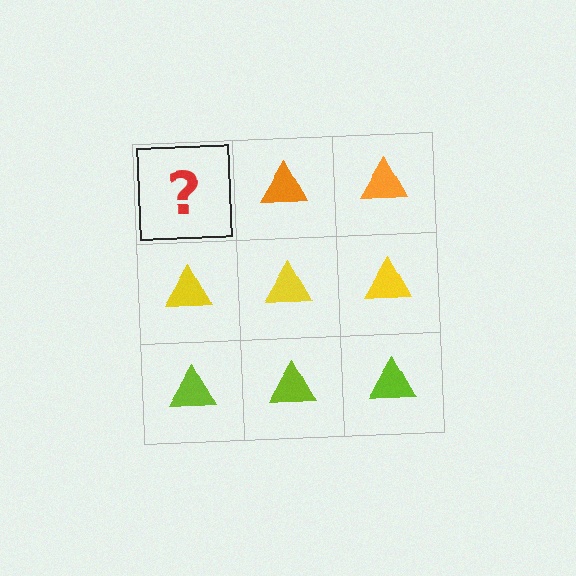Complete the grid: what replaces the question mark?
The question mark should be replaced with an orange triangle.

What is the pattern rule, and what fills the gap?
The rule is that each row has a consistent color. The gap should be filled with an orange triangle.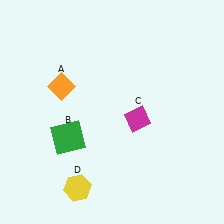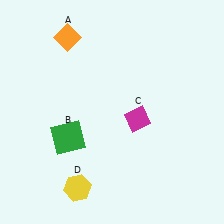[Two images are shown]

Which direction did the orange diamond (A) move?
The orange diamond (A) moved up.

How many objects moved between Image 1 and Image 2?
1 object moved between the two images.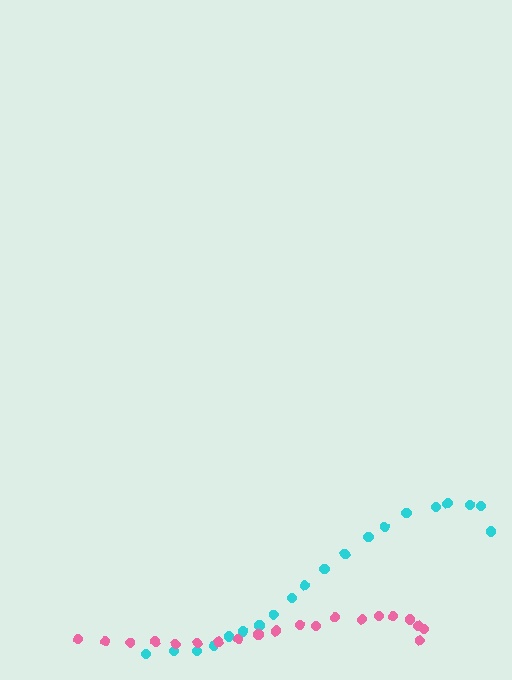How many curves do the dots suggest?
There are 2 distinct paths.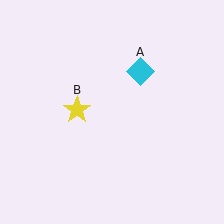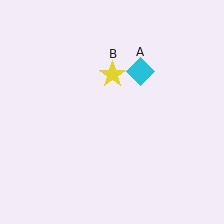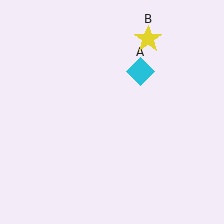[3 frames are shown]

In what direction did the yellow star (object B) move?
The yellow star (object B) moved up and to the right.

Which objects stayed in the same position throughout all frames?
Cyan diamond (object A) remained stationary.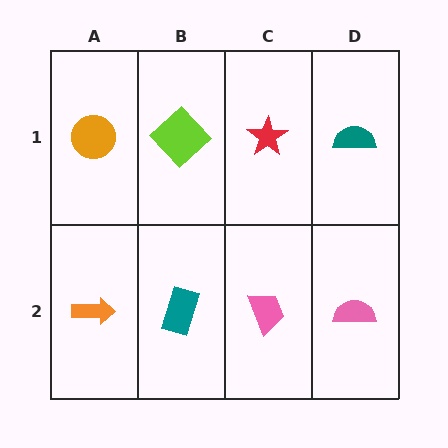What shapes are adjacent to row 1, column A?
An orange arrow (row 2, column A), a lime diamond (row 1, column B).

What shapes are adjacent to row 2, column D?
A teal semicircle (row 1, column D), a pink trapezoid (row 2, column C).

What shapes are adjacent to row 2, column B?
A lime diamond (row 1, column B), an orange arrow (row 2, column A), a pink trapezoid (row 2, column C).